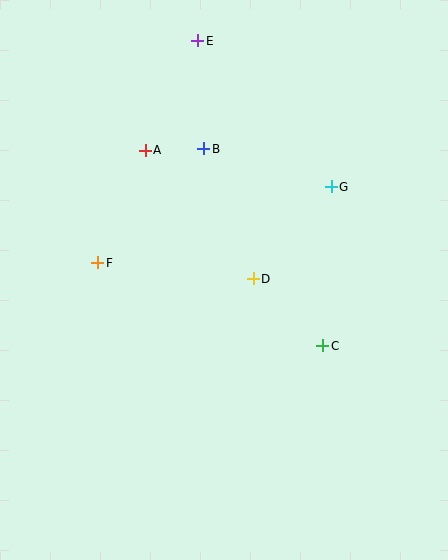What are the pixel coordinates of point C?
Point C is at (323, 346).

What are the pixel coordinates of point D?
Point D is at (253, 279).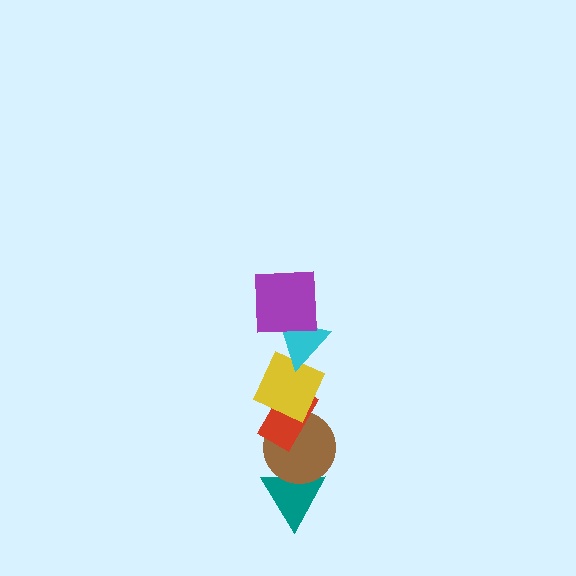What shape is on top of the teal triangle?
The brown circle is on top of the teal triangle.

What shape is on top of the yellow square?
The cyan triangle is on top of the yellow square.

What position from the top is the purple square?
The purple square is 1st from the top.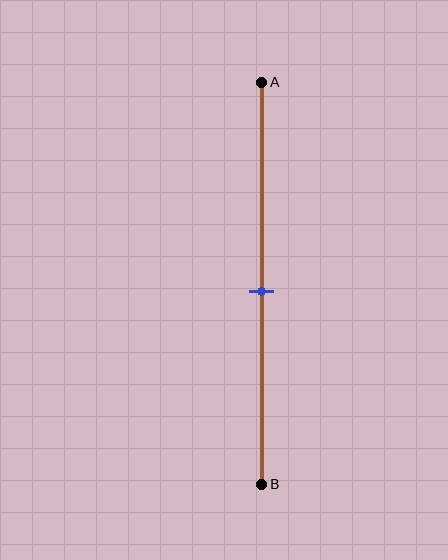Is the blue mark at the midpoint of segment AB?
Yes, the mark is approximately at the midpoint.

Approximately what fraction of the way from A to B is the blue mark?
The blue mark is approximately 50% of the way from A to B.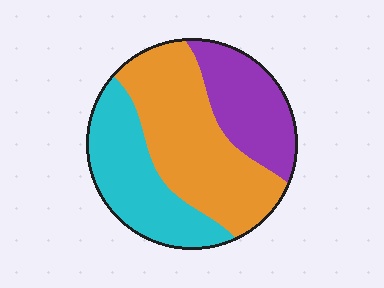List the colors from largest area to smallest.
From largest to smallest: orange, cyan, purple.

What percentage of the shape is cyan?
Cyan covers around 30% of the shape.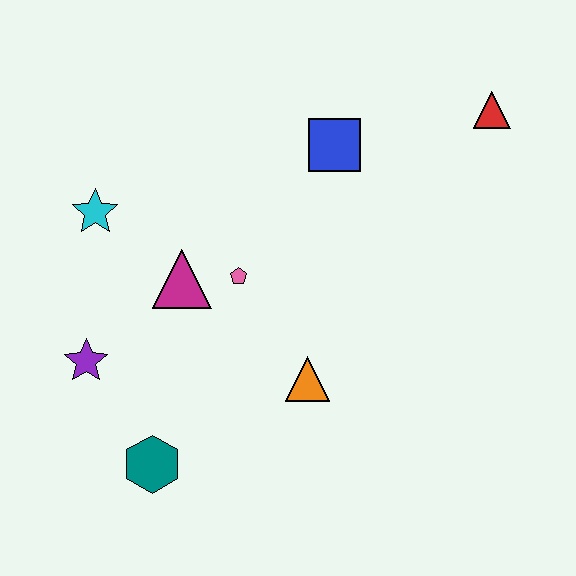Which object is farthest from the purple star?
The red triangle is farthest from the purple star.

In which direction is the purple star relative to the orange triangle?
The purple star is to the left of the orange triangle.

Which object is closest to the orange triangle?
The pink pentagon is closest to the orange triangle.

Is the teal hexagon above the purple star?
No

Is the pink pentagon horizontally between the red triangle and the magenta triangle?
Yes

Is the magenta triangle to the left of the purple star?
No